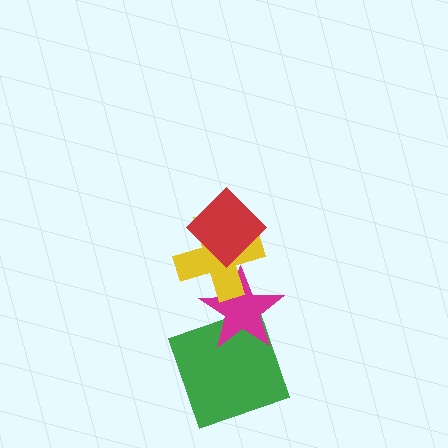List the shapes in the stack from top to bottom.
From top to bottom: the red diamond, the yellow cross, the magenta star, the green square.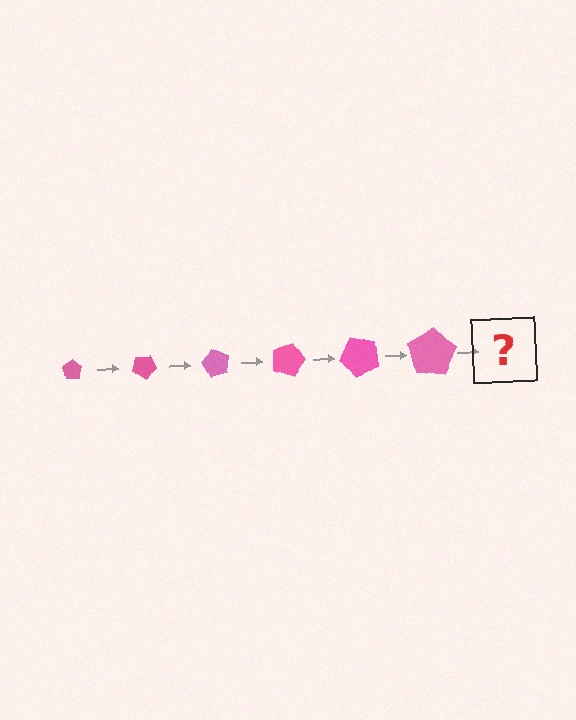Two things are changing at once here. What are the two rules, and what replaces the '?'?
The two rules are that the pentagon grows larger each step and it rotates 30 degrees each step. The '?' should be a pentagon, larger than the previous one and rotated 180 degrees from the start.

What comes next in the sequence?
The next element should be a pentagon, larger than the previous one and rotated 180 degrees from the start.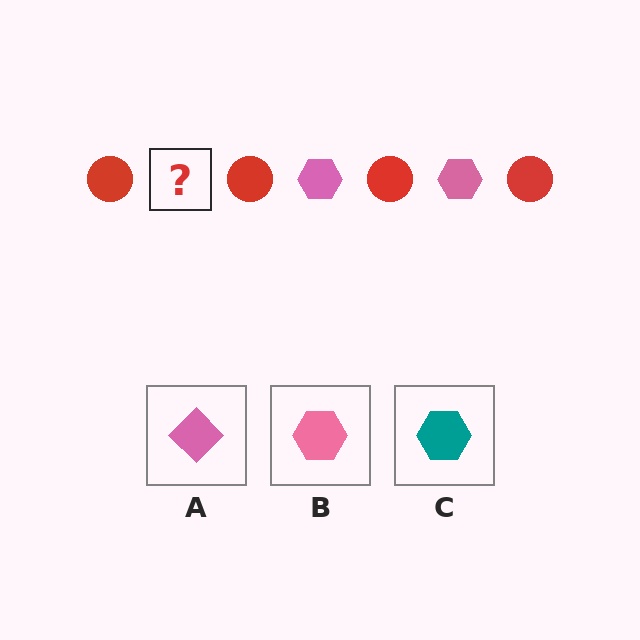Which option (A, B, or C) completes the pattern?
B.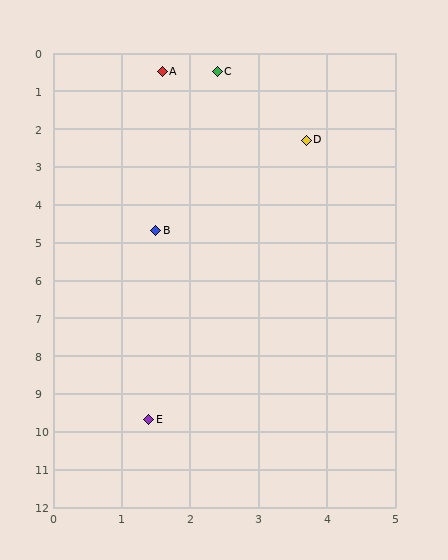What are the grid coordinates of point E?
Point E is at approximately (1.4, 9.7).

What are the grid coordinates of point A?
Point A is at approximately (1.6, 0.5).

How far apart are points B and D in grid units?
Points B and D are about 3.3 grid units apart.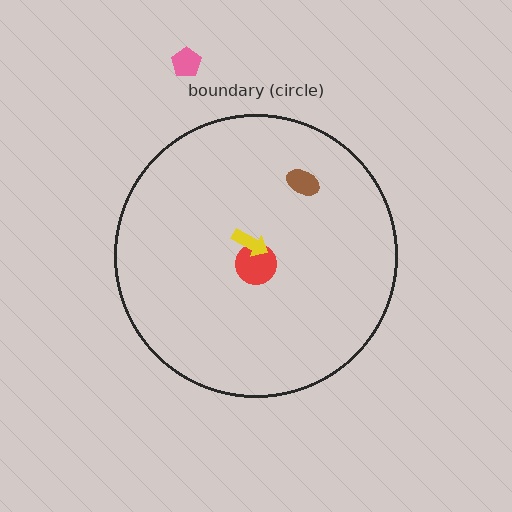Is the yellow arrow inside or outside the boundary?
Inside.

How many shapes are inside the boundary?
3 inside, 1 outside.